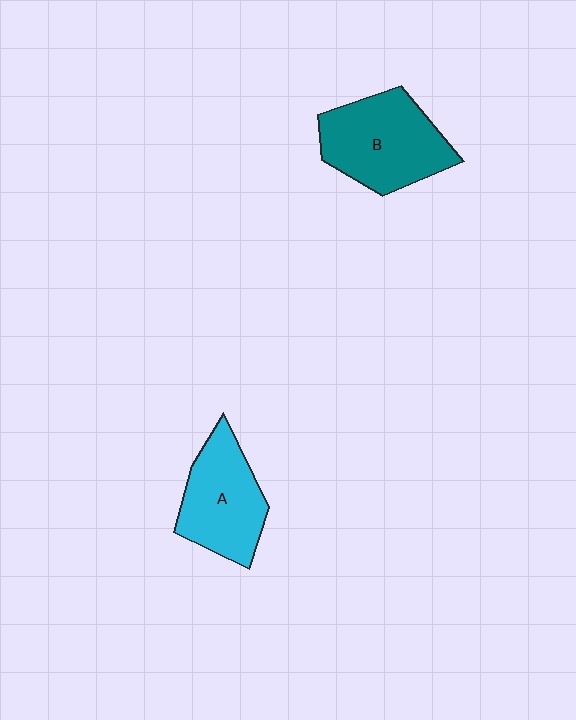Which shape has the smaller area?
Shape A (cyan).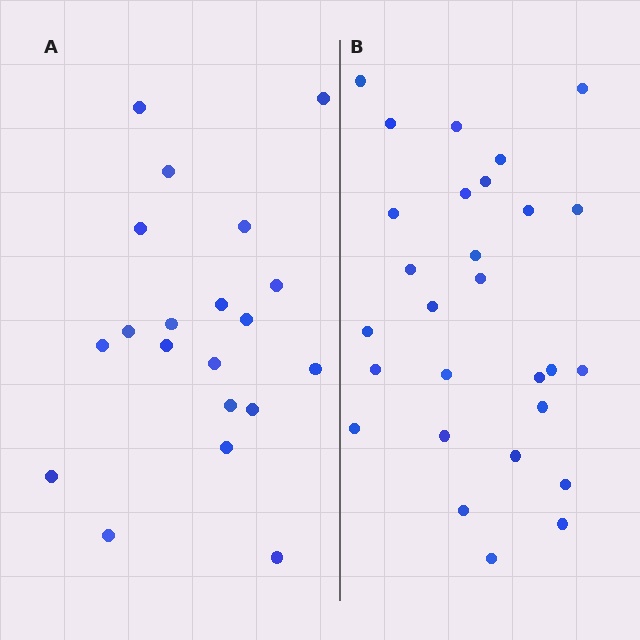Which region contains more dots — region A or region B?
Region B (the right region) has more dots.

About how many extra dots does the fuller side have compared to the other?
Region B has roughly 8 or so more dots than region A.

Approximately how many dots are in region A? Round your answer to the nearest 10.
About 20 dots.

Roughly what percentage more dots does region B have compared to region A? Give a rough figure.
About 40% more.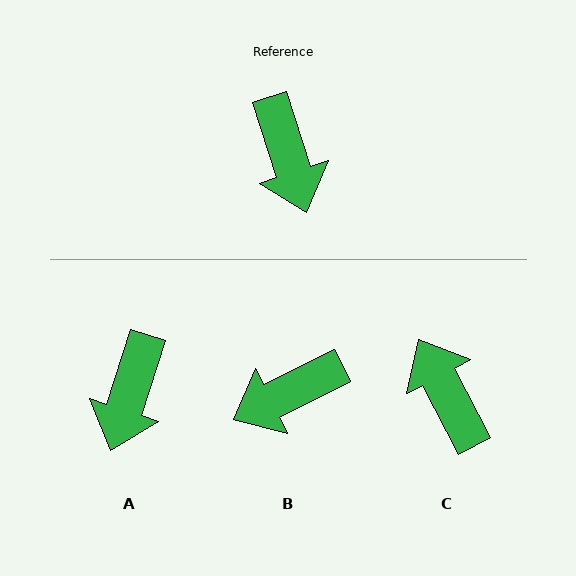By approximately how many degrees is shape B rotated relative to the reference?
Approximately 81 degrees clockwise.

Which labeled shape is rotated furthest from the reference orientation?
C, about 170 degrees away.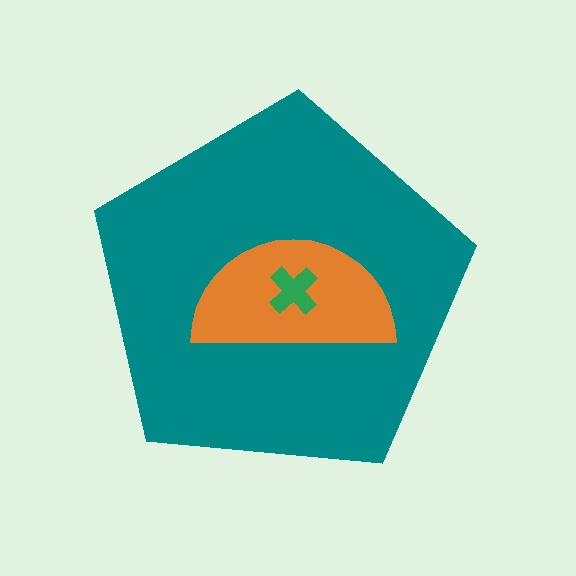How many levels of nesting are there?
3.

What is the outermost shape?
The teal pentagon.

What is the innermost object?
The green cross.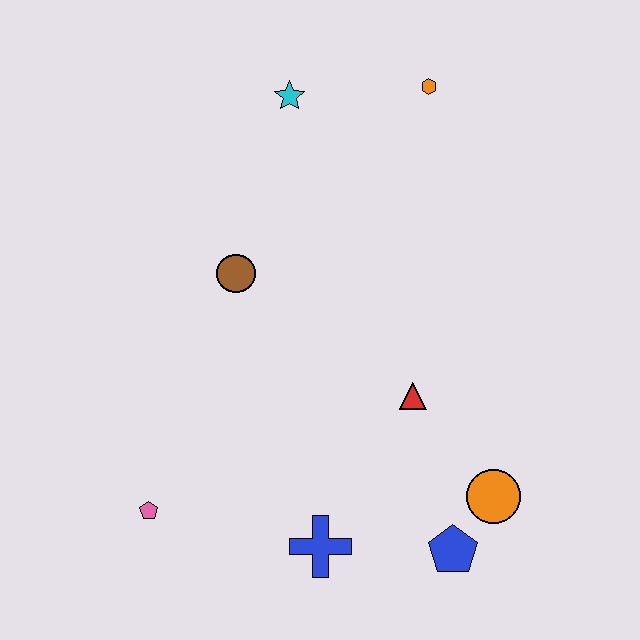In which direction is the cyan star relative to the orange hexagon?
The cyan star is to the left of the orange hexagon.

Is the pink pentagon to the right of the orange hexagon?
No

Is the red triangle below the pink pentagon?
No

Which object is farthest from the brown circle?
The blue pentagon is farthest from the brown circle.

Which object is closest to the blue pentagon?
The orange circle is closest to the blue pentagon.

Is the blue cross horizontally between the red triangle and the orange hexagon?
No